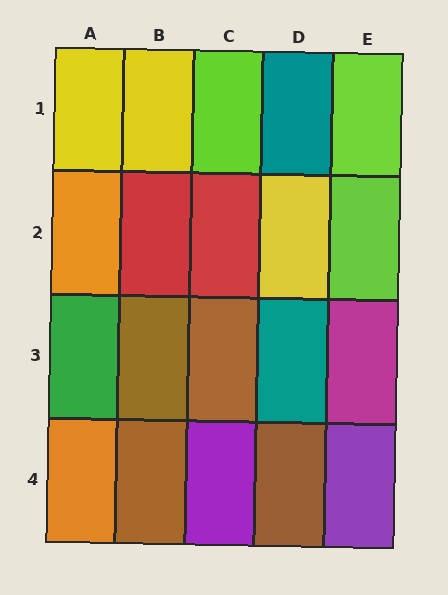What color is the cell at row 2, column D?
Yellow.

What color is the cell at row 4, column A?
Orange.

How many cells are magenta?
1 cell is magenta.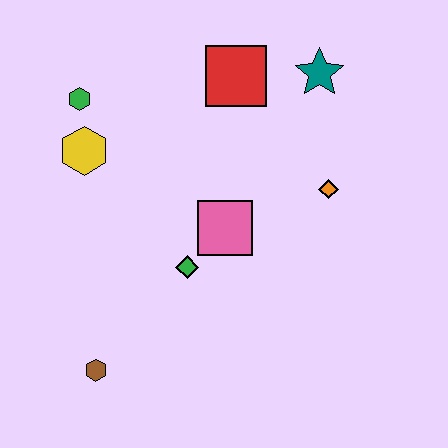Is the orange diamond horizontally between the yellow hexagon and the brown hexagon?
No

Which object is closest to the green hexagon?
The yellow hexagon is closest to the green hexagon.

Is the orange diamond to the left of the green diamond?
No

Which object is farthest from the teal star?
The brown hexagon is farthest from the teal star.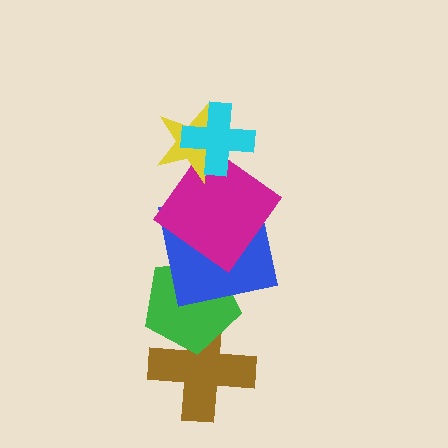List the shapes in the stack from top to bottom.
From top to bottom: the cyan cross, the yellow star, the magenta diamond, the blue square, the green pentagon, the brown cross.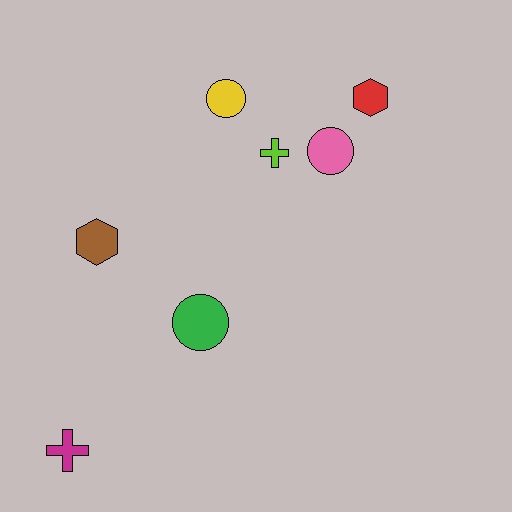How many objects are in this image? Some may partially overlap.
There are 7 objects.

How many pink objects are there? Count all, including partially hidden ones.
There is 1 pink object.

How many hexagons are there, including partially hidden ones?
There are 2 hexagons.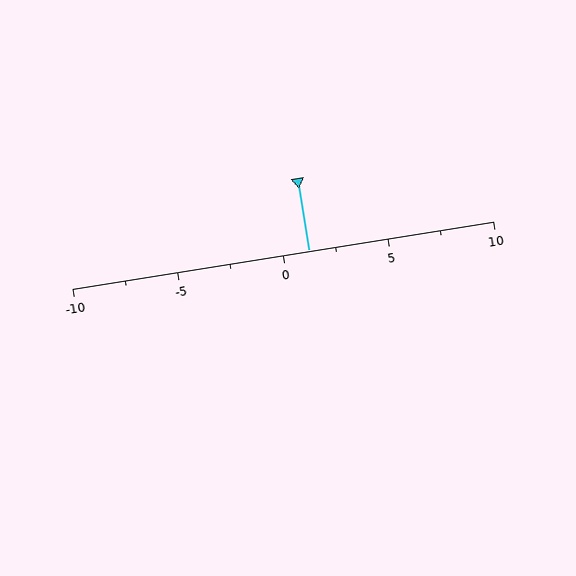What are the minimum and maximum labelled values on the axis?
The axis runs from -10 to 10.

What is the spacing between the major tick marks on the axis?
The major ticks are spaced 5 apart.